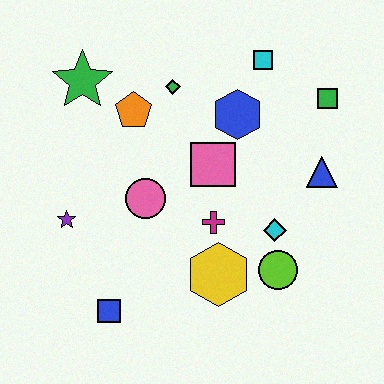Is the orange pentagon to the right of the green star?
Yes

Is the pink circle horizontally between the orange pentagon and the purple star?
No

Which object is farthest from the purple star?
The green square is farthest from the purple star.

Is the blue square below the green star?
Yes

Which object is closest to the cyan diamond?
The lime circle is closest to the cyan diamond.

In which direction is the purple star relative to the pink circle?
The purple star is to the left of the pink circle.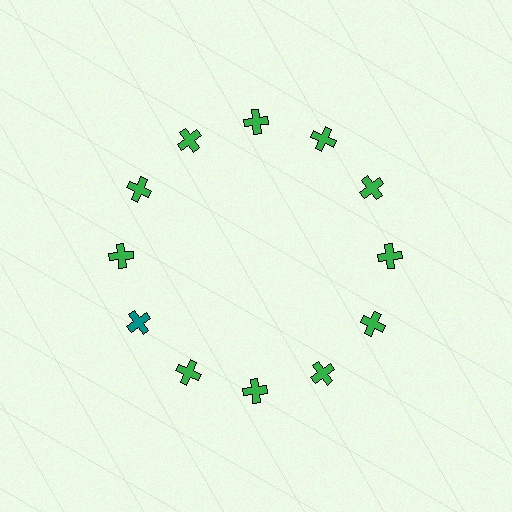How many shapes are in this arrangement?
There are 12 shapes arranged in a ring pattern.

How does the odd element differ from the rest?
It has a different color: teal instead of green.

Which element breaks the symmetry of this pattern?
The teal cross at roughly the 8 o'clock position breaks the symmetry. All other shapes are green crosses.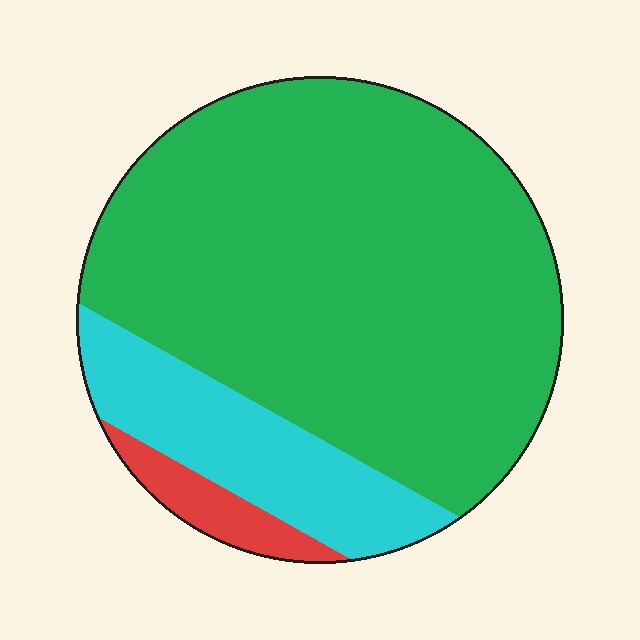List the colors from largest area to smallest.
From largest to smallest: green, cyan, red.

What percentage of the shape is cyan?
Cyan covers 18% of the shape.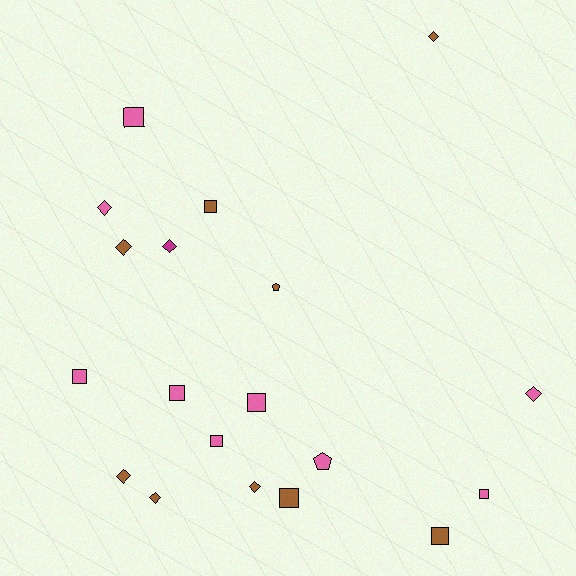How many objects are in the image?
There are 19 objects.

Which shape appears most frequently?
Square, with 9 objects.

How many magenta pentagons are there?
There are no magenta pentagons.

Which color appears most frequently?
Pink, with 9 objects.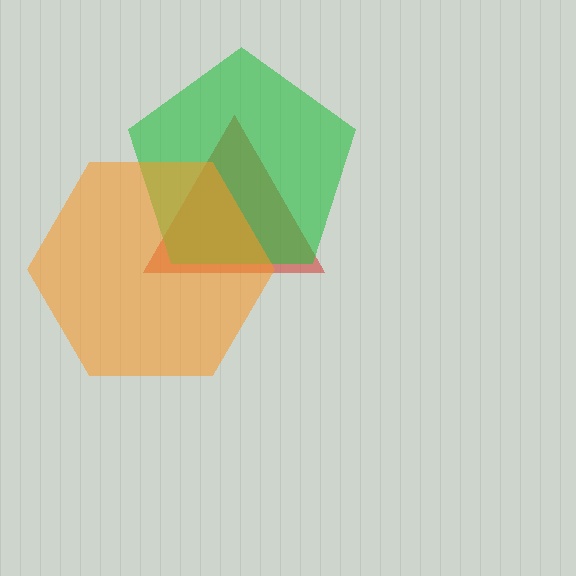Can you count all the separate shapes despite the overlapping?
Yes, there are 3 separate shapes.